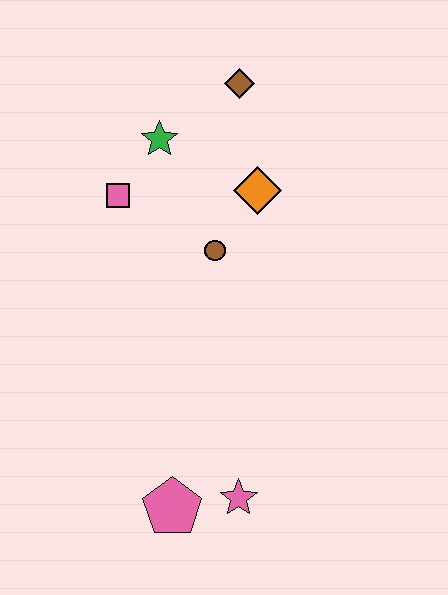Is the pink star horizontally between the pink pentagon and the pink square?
No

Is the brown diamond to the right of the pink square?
Yes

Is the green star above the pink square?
Yes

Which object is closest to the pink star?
The pink pentagon is closest to the pink star.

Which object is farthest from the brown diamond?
The pink pentagon is farthest from the brown diamond.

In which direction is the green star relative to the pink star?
The green star is above the pink star.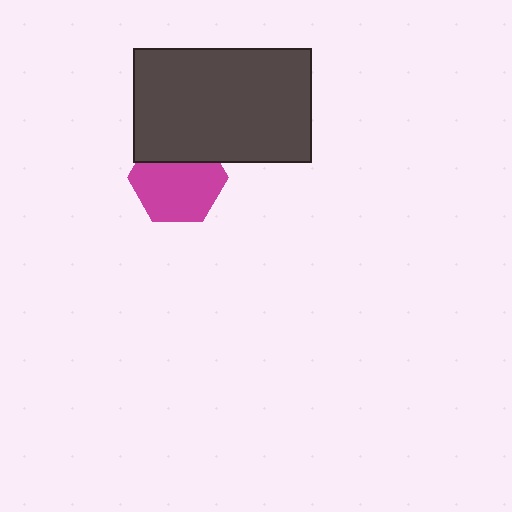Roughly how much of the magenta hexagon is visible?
Most of it is visible (roughly 70%).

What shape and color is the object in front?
The object in front is a dark gray rectangle.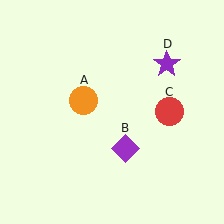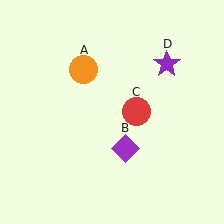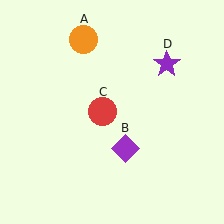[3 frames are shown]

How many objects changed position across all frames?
2 objects changed position: orange circle (object A), red circle (object C).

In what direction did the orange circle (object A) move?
The orange circle (object A) moved up.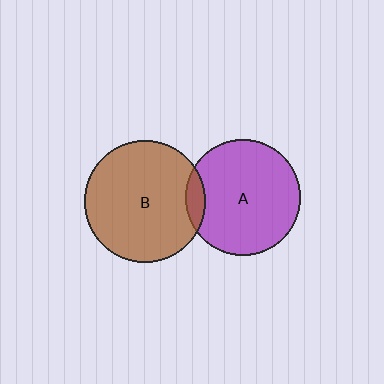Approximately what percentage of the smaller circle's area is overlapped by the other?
Approximately 10%.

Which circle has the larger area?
Circle B (brown).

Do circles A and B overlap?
Yes.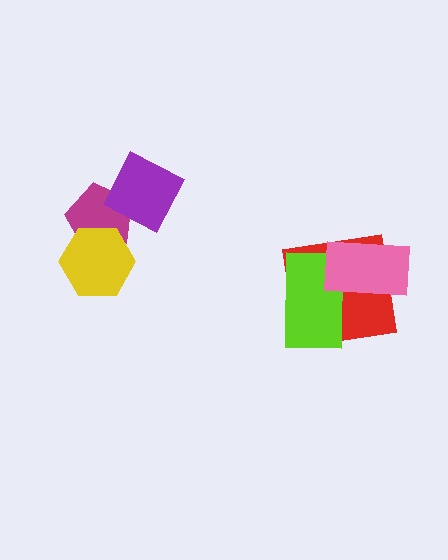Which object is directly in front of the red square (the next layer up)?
The lime rectangle is directly in front of the red square.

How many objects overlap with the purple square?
1 object overlaps with the purple square.